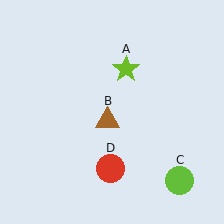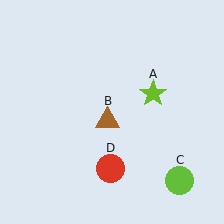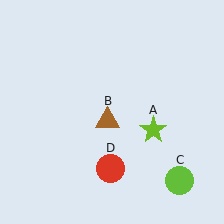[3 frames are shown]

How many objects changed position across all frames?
1 object changed position: lime star (object A).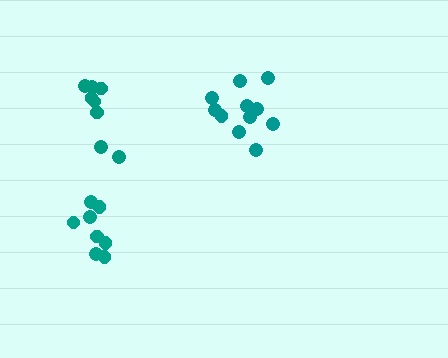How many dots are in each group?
Group 1: 8 dots, Group 2: 8 dots, Group 3: 11 dots (27 total).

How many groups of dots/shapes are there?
There are 3 groups.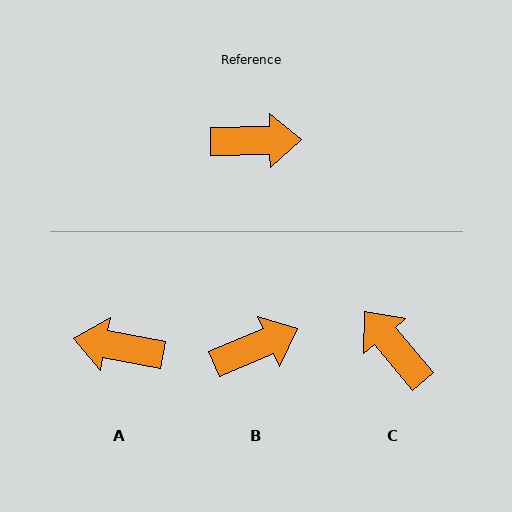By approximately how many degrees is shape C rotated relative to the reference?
Approximately 129 degrees counter-clockwise.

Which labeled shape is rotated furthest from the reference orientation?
A, about 168 degrees away.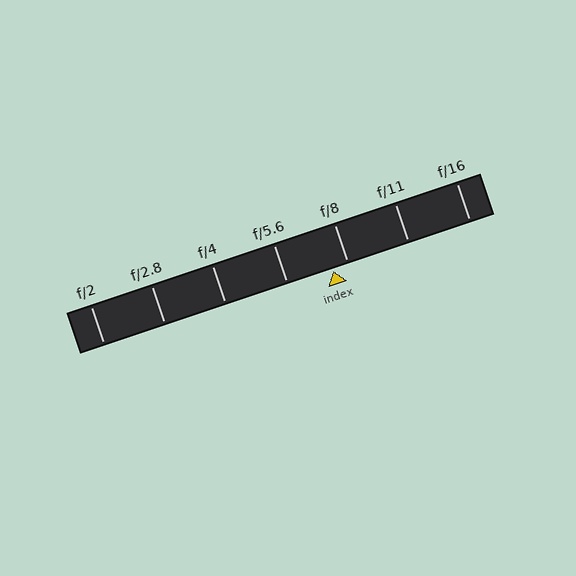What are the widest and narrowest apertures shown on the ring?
The widest aperture shown is f/2 and the narrowest is f/16.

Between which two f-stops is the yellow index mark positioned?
The index mark is between f/5.6 and f/8.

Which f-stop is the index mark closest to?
The index mark is closest to f/8.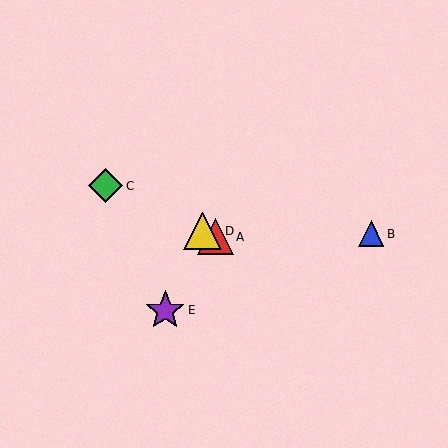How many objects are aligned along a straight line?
3 objects (A, C, D) are aligned along a straight line.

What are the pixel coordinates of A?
Object A is at (215, 237).